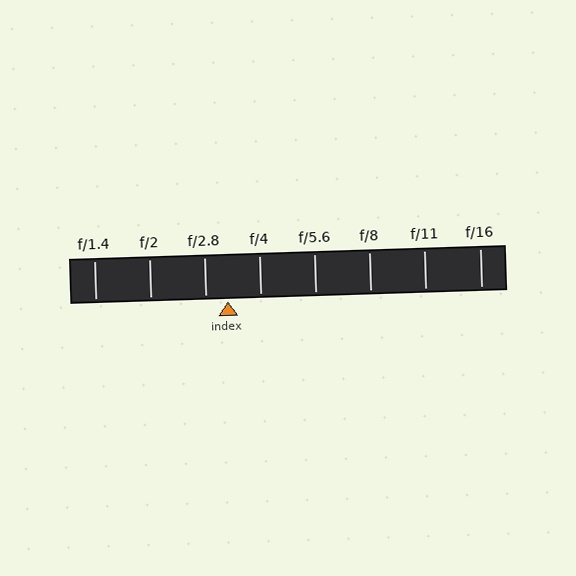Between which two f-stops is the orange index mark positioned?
The index mark is between f/2.8 and f/4.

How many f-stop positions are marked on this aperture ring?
There are 8 f-stop positions marked.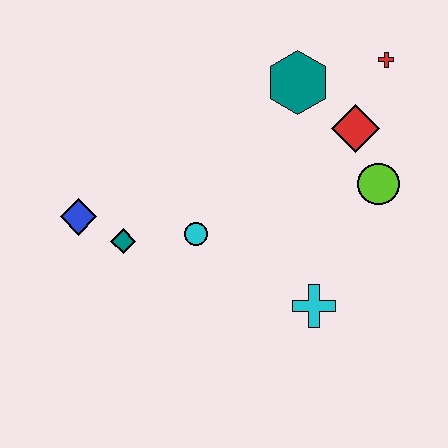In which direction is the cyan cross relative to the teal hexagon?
The cyan cross is below the teal hexagon.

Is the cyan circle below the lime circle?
Yes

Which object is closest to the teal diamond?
The blue diamond is closest to the teal diamond.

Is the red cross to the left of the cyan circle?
No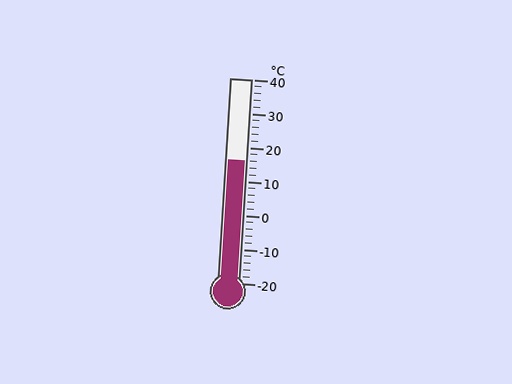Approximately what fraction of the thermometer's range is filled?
The thermometer is filled to approximately 60% of its range.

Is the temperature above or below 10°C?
The temperature is above 10°C.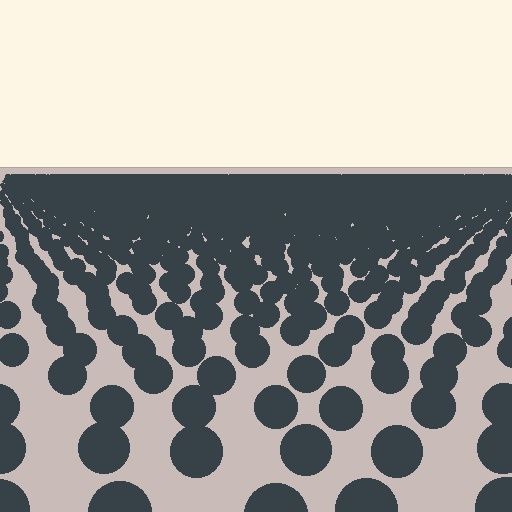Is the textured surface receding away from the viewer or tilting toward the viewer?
The surface is receding away from the viewer. Texture elements get smaller and denser toward the top.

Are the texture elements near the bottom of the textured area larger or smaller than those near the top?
Larger. Near the bottom, elements are closer to the viewer and appear at a bigger on-screen size.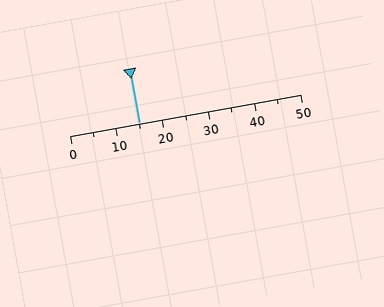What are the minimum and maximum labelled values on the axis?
The axis runs from 0 to 50.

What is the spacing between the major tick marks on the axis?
The major ticks are spaced 10 apart.